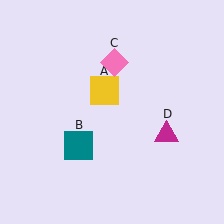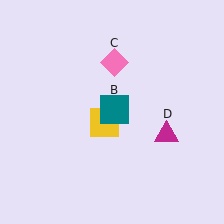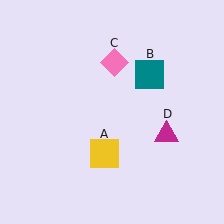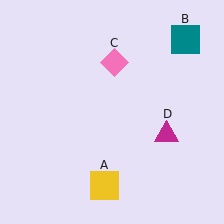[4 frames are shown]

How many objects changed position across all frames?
2 objects changed position: yellow square (object A), teal square (object B).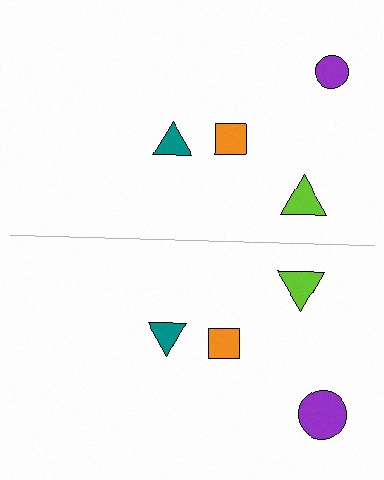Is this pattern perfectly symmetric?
No, the pattern is not perfectly symmetric. The purple circle on the bottom side has a different size than its mirror counterpart.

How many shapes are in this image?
There are 8 shapes in this image.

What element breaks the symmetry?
The purple circle on the bottom side has a different size than its mirror counterpart.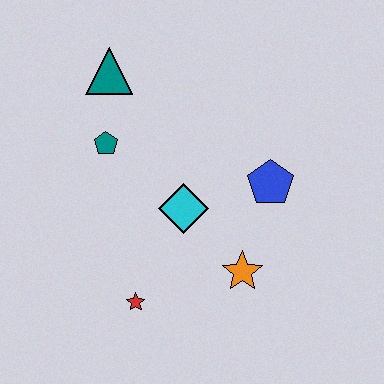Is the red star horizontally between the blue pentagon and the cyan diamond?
No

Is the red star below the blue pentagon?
Yes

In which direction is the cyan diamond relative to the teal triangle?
The cyan diamond is below the teal triangle.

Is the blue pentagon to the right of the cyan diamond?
Yes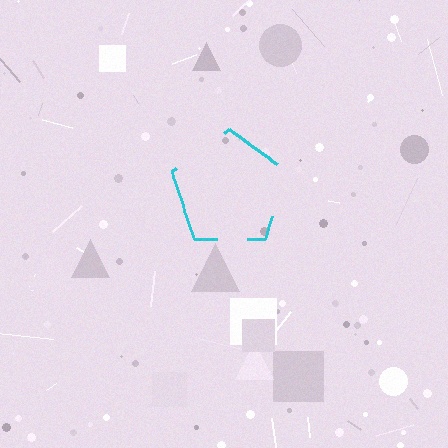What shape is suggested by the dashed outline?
The dashed outline suggests a pentagon.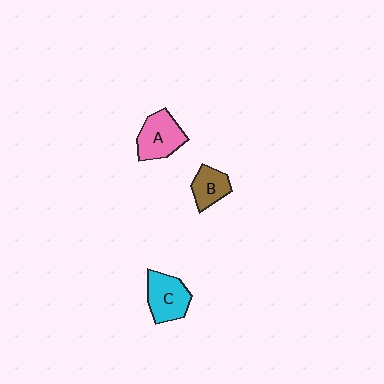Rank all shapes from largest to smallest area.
From largest to smallest: A (pink), C (cyan), B (brown).